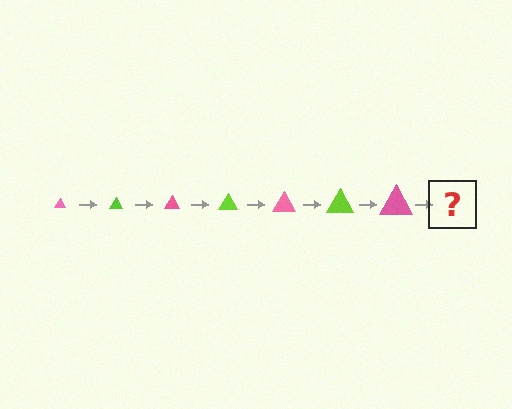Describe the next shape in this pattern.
It should be a lime triangle, larger than the previous one.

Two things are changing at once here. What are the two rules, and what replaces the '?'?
The two rules are that the triangle grows larger each step and the color cycles through pink and lime. The '?' should be a lime triangle, larger than the previous one.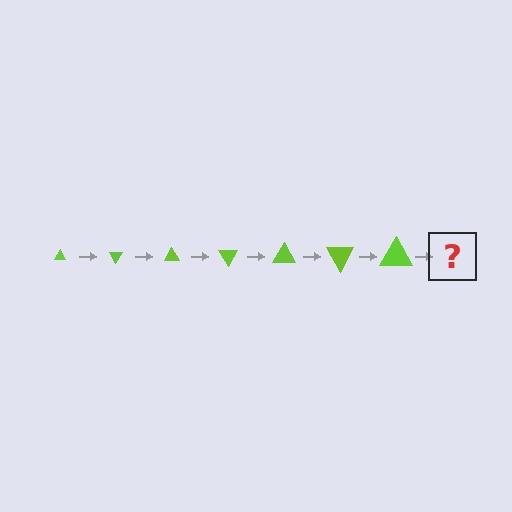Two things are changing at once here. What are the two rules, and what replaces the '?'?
The two rules are that the triangle grows larger each step and it rotates 60 degrees each step. The '?' should be a triangle, larger than the previous one and rotated 420 degrees from the start.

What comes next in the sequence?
The next element should be a triangle, larger than the previous one and rotated 420 degrees from the start.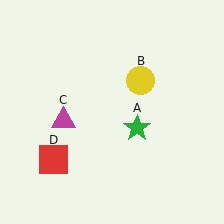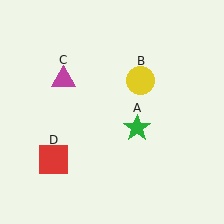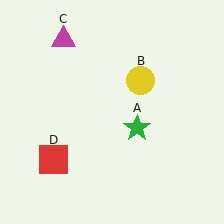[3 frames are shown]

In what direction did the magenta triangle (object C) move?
The magenta triangle (object C) moved up.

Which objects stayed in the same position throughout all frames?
Green star (object A) and yellow circle (object B) and red square (object D) remained stationary.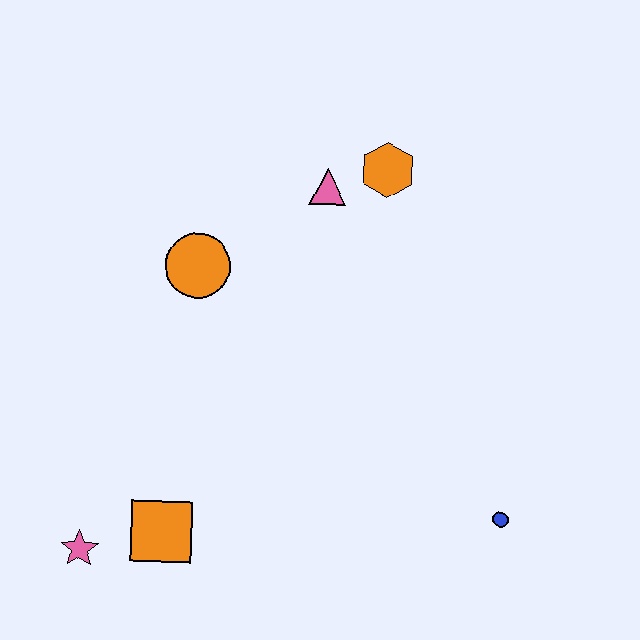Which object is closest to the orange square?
The pink star is closest to the orange square.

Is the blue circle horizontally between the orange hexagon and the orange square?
No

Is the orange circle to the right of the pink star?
Yes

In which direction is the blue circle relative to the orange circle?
The blue circle is to the right of the orange circle.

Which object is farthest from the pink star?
The orange hexagon is farthest from the pink star.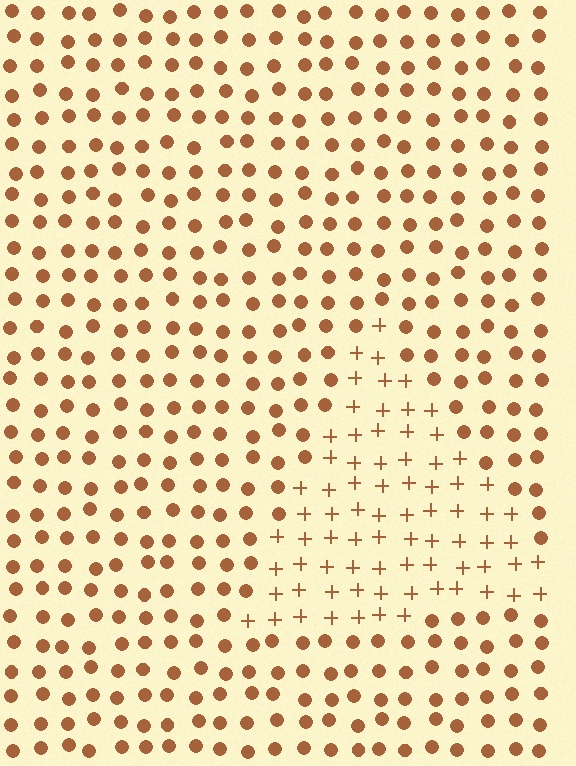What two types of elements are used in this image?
The image uses plus signs inside the triangle region and circles outside it.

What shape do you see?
I see a triangle.